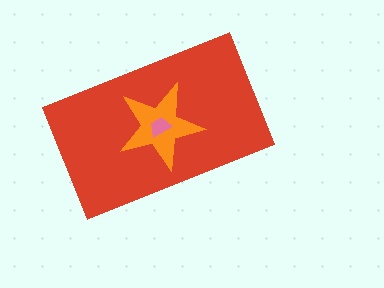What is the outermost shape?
The red rectangle.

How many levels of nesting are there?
3.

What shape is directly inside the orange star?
The pink trapezoid.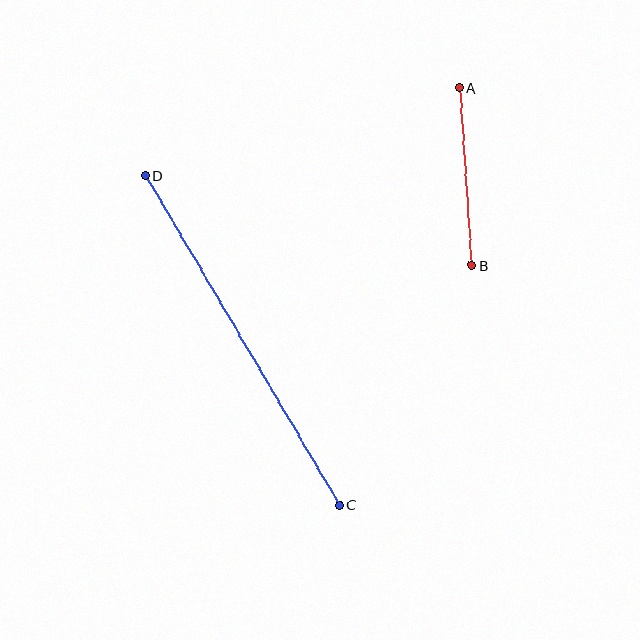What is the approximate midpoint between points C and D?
The midpoint is at approximately (243, 340) pixels.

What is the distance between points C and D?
The distance is approximately 382 pixels.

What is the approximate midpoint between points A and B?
The midpoint is at approximately (465, 177) pixels.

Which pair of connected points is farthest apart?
Points C and D are farthest apart.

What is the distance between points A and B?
The distance is approximately 178 pixels.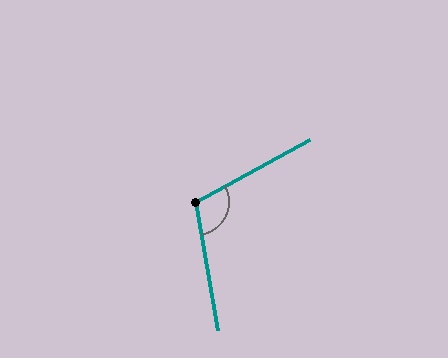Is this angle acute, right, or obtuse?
It is obtuse.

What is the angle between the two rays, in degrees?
Approximately 109 degrees.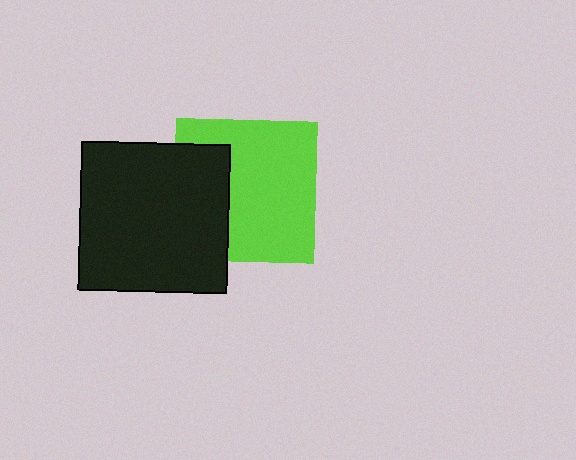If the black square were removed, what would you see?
You would see the complete lime square.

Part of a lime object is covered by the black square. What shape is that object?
It is a square.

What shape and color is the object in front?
The object in front is a black square.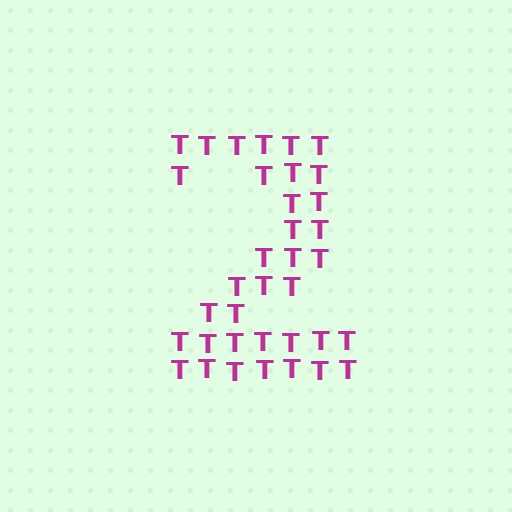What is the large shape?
The large shape is the digit 2.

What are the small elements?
The small elements are letter T's.